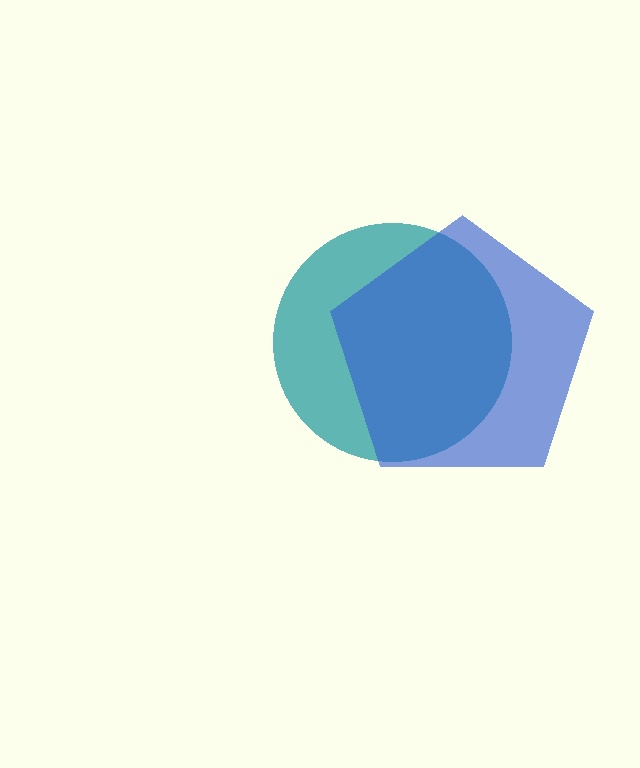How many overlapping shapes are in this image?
There are 2 overlapping shapes in the image.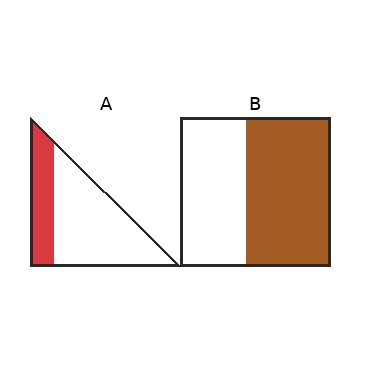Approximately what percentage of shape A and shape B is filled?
A is approximately 30% and B is approximately 55%.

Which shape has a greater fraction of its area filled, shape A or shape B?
Shape B.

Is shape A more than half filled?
No.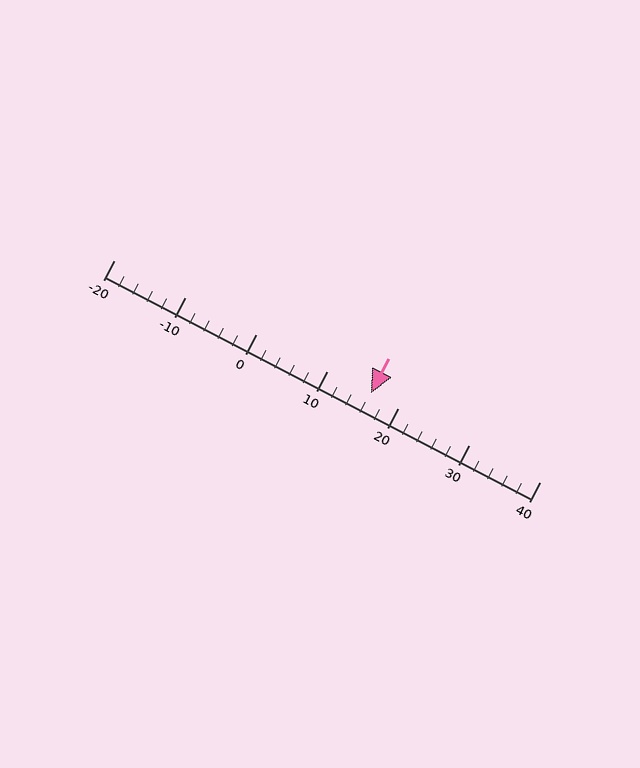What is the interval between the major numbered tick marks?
The major tick marks are spaced 10 units apart.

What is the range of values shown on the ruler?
The ruler shows values from -20 to 40.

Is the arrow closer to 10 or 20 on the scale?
The arrow is closer to 20.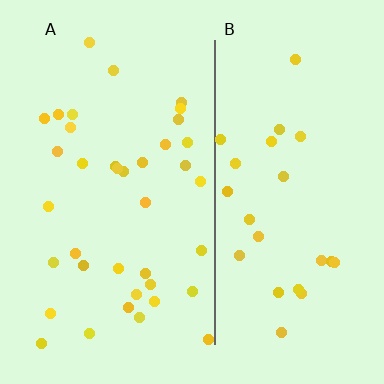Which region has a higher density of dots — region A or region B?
A (the left).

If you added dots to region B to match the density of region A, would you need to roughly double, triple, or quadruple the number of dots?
Approximately double.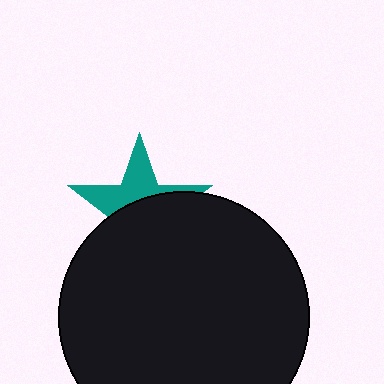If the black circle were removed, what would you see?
You would see the complete teal star.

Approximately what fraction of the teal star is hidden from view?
Roughly 59% of the teal star is hidden behind the black circle.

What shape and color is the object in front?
The object in front is a black circle.